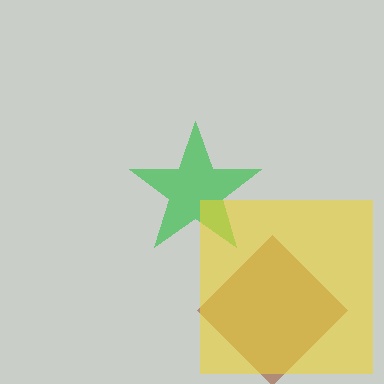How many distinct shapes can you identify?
There are 3 distinct shapes: a brown diamond, a green star, a yellow square.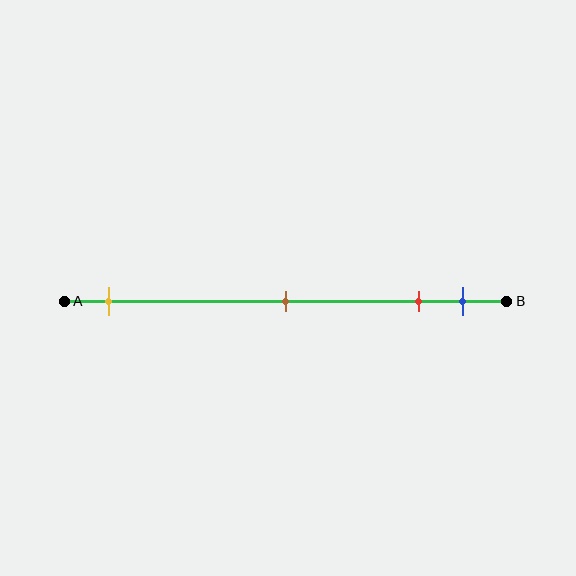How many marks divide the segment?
There are 4 marks dividing the segment.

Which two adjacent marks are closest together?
The red and blue marks are the closest adjacent pair.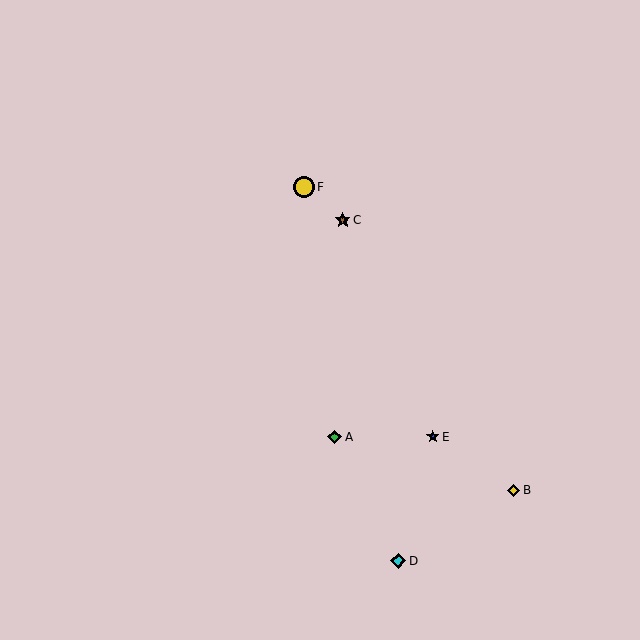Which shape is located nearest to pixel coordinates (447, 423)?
The blue star (labeled E) at (433, 437) is nearest to that location.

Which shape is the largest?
The yellow circle (labeled F) is the largest.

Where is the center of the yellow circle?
The center of the yellow circle is at (304, 187).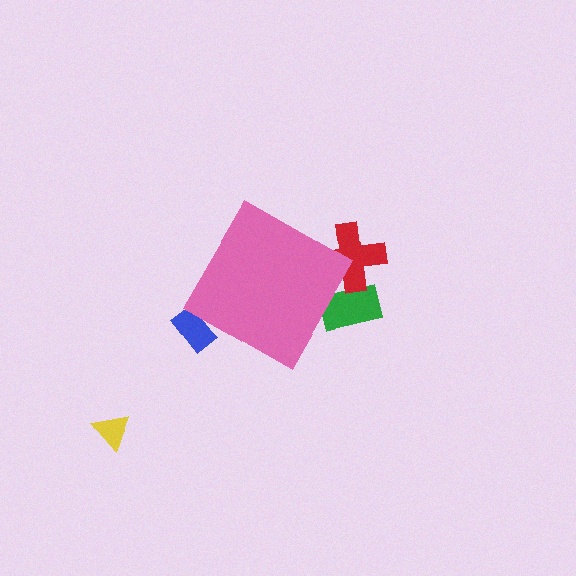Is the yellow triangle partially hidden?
No, the yellow triangle is fully visible.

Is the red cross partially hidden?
Yes, the red cross is partially hidden behind the pink diamond.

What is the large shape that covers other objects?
A pink diamond.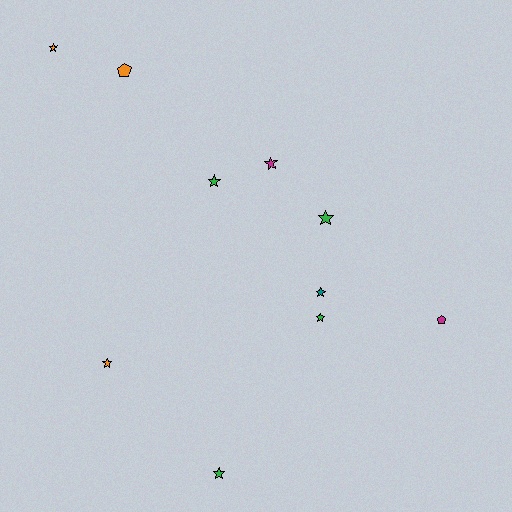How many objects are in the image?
There are 10 objects.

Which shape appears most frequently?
Star, with 8 objects.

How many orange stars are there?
There are 2 orange stars.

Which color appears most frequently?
Green, with 4 objects.